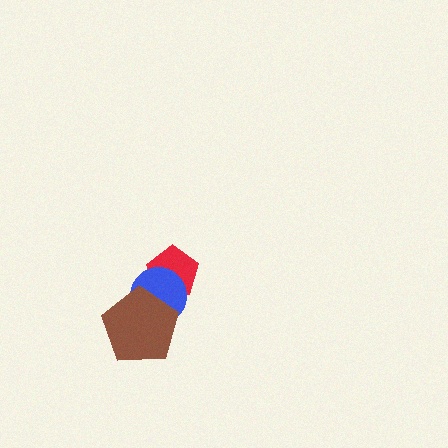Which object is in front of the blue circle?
The brown pentagon is in front of the blue circle.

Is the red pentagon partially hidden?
Yes, it is partially covered by another shape.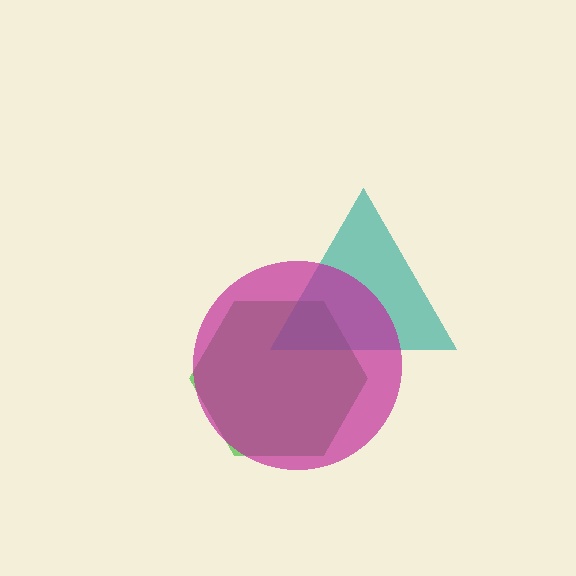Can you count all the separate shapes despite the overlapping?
Yes, there are 3 separate shapes.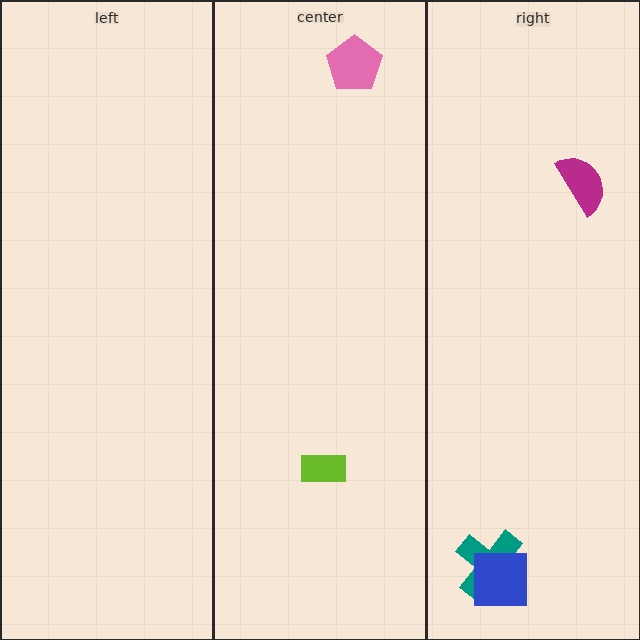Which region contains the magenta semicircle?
The right region.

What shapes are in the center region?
The lime rectangle, the pink pentagon.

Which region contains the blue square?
The right region.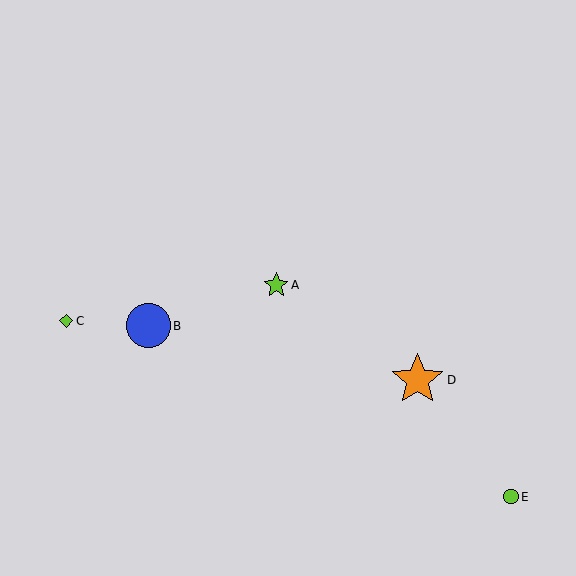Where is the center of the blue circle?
The center of the blue circle is at (148, 326).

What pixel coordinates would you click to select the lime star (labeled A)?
Click at (276, 285) to select the lime star A.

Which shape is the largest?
The orange star (labeled D) is the largest.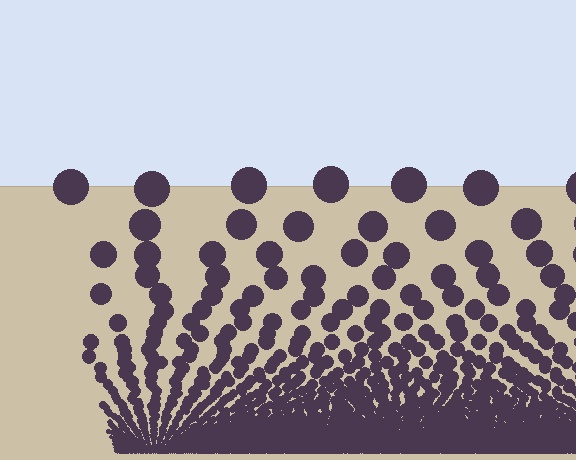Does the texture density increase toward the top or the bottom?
Density increases toward the bottom.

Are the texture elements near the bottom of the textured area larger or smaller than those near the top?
Smaller. The gradient is inverted — elements near the bottom are smaller and denser.